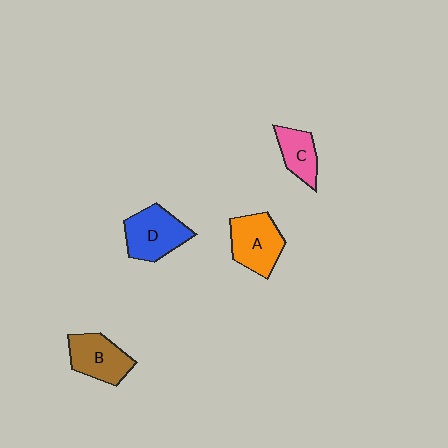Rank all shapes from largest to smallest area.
From largest to smallest: D (blue), A (orange), B (brown), C (pink).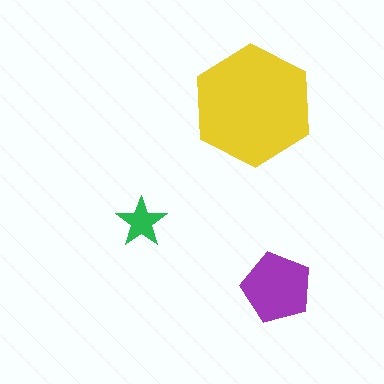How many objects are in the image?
There are 3 objects in the image.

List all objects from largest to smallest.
The yellow hexagon, the purple pentagon, the green star.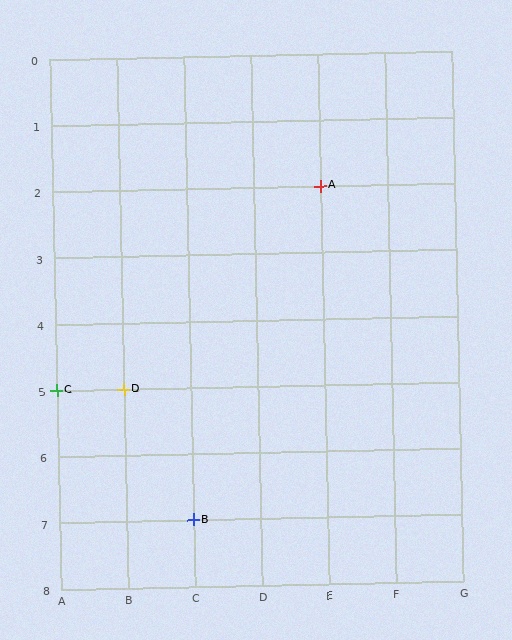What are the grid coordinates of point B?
Point B is at grid coordinates (C, 7).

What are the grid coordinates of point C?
Point C is at grid coordinates (A, 5).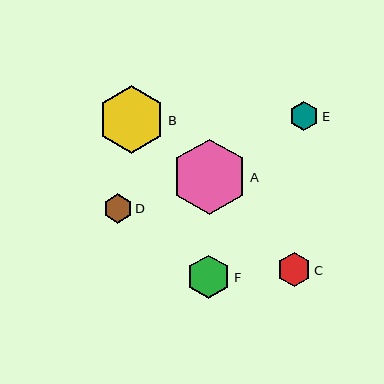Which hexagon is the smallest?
Hexagon D is the smallest with a size of approximately 29 pixels.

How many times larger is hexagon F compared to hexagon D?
Hexagon F is approximately 1.5 times the size of hexagon D.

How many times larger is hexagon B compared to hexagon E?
Hexagon B is approximately 2.3 times the size of hexagon E.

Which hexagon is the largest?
Hexagon A is the largest with a size of approximately 75 pixels.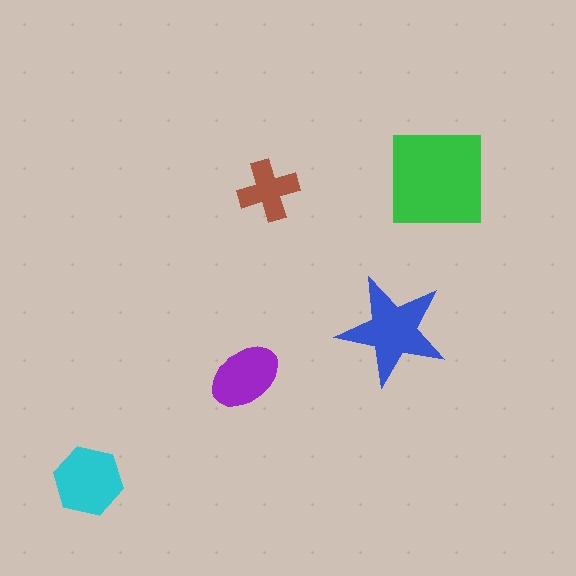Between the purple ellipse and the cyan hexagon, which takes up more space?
The cyan hexagon.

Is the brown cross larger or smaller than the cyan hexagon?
Smaller.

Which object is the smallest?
The brown cross.